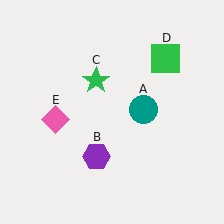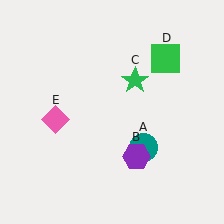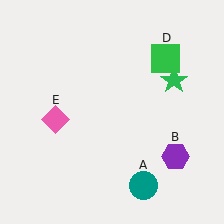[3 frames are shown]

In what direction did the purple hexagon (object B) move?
The purple hexagon (object B) moved right.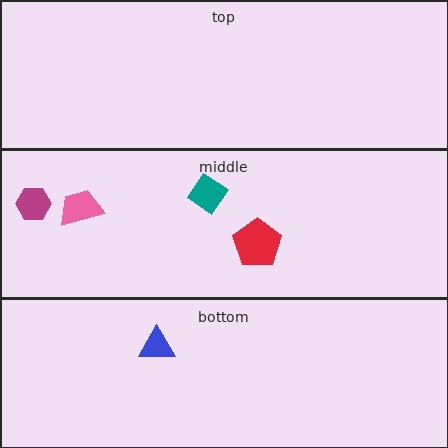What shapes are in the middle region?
The teal diamond, the magenta hexagon, the red pentagon, the pink trapezoid.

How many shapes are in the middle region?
4.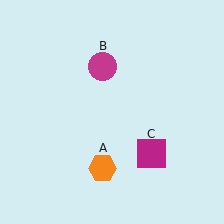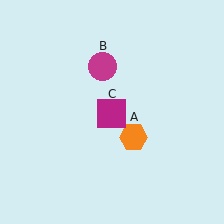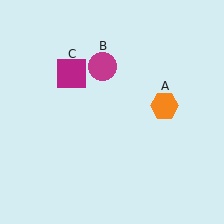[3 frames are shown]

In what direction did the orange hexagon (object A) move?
The orange hexagon (object A) moved up and to the right.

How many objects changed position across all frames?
2 objects changed position: orange hexagon (object A), magenta square (object C).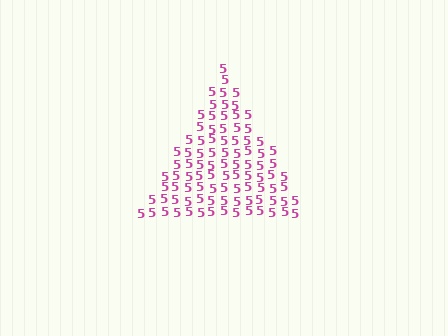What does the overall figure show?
The overall figure shows a triangle.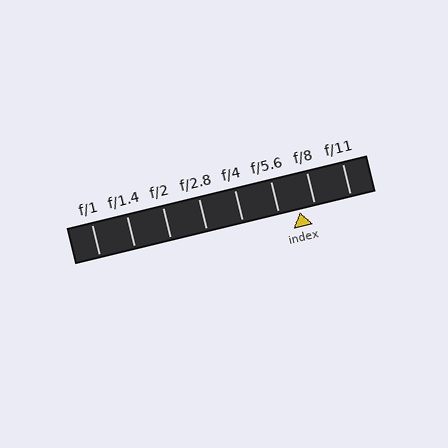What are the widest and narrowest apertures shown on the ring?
The widest aperture shown is f/1 and the narrowest is f/11.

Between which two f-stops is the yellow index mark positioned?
The index mark is between f/5.6 and f/8.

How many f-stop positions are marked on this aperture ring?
There are 8 f-stop positions marked.